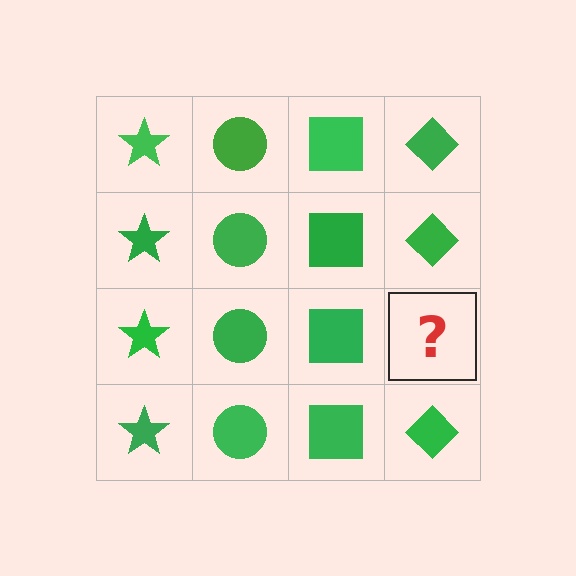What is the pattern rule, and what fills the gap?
The rule is that each column has a consistent shape. The gap should be filled with a green diamond.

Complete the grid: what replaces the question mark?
The question mark should be replaced with a green diamond.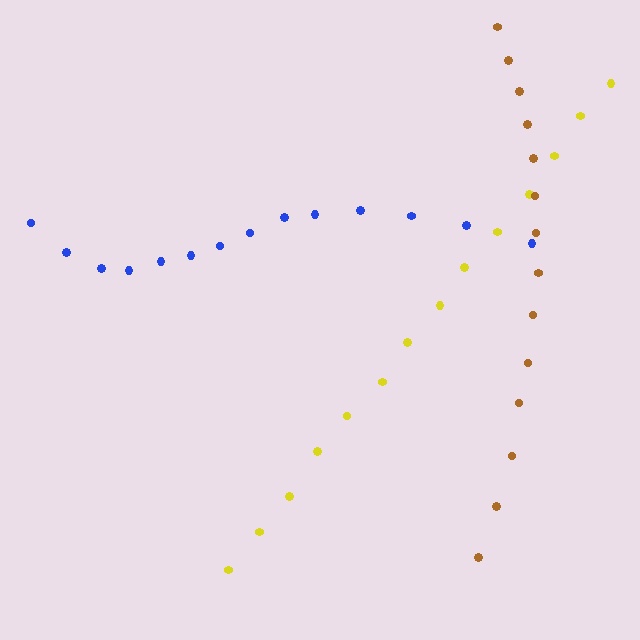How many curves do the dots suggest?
There are 3 distinct paths.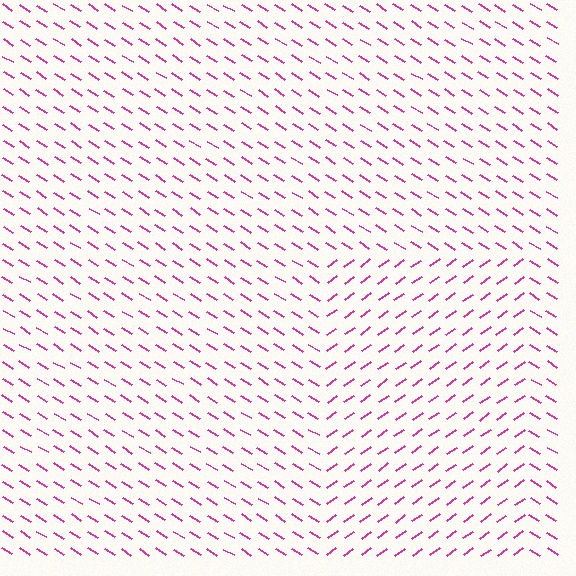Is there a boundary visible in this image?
Yes, there is a texture boundary formed by a change in line orientation.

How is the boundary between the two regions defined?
The boundary is defined purely by a change in line orientation (approximately 67 degrees difference). All lines are the same color and thickness.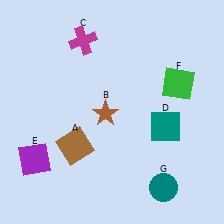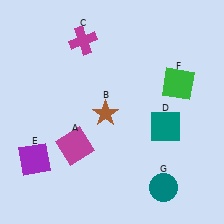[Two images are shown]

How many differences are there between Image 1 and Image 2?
There is 1 difference between the two images.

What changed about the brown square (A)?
In Image 1, A is brown. In Image 2, it changed to magenta.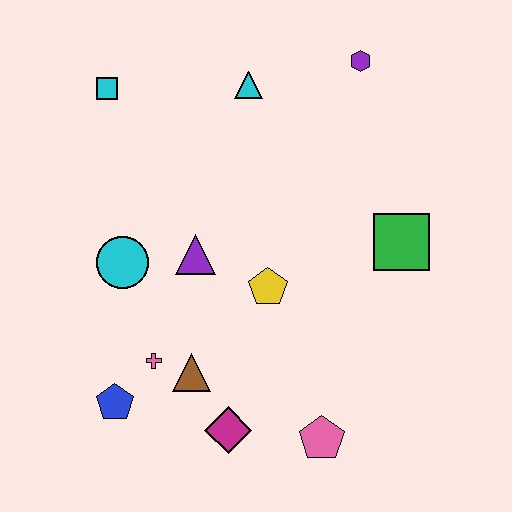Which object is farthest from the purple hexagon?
The blue pentagon is farthest from the purple hexagon.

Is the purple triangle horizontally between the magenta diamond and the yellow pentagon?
No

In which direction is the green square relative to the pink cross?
The green square is to the right of the pink cross.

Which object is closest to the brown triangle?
The pink cross is closest to the brown triangle.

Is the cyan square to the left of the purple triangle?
Yes